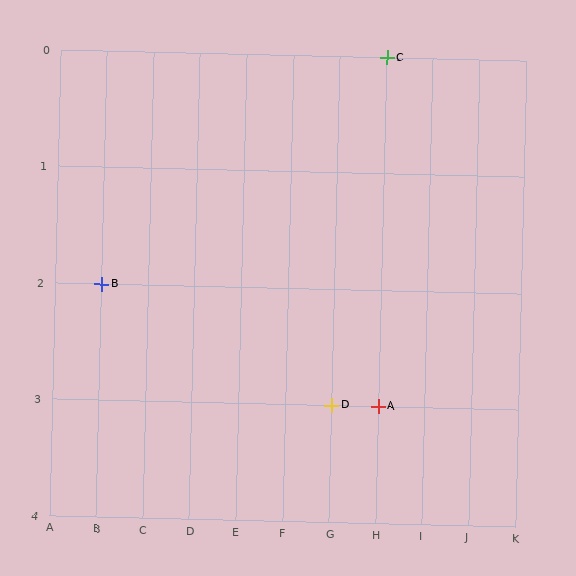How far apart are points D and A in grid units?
Points D and A are 1 column apart.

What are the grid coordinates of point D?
Point D is at grid coordinates (G, 3).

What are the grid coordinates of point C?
Point C is at grid coordinates (H, 0).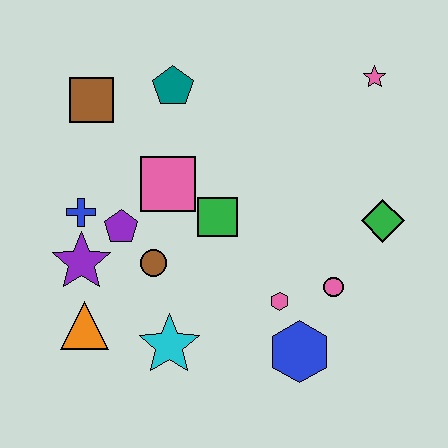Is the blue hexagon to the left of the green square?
No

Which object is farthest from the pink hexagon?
The brown square is farthest from the pink hexagon.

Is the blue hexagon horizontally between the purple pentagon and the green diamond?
Yes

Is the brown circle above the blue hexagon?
Yes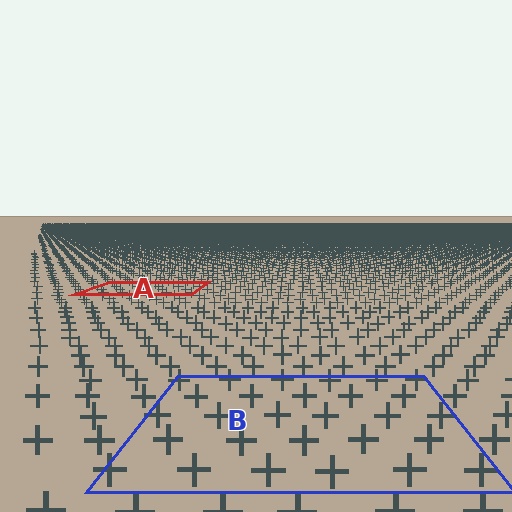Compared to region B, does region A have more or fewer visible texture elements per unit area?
Region A has more texture elements per unit area — they are packed more densely because it is farther away.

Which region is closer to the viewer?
Region B is closer. The texture elements there are larger and more spread out.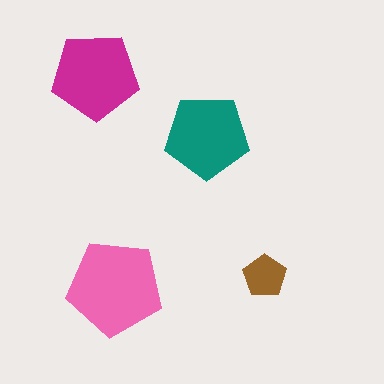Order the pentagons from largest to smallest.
the pink one, the magenta one, the teal one, the brown one.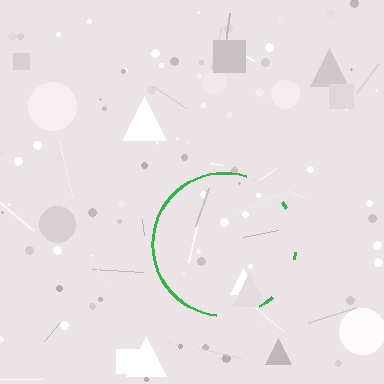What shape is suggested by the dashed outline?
The dashed outline suggests a circle.